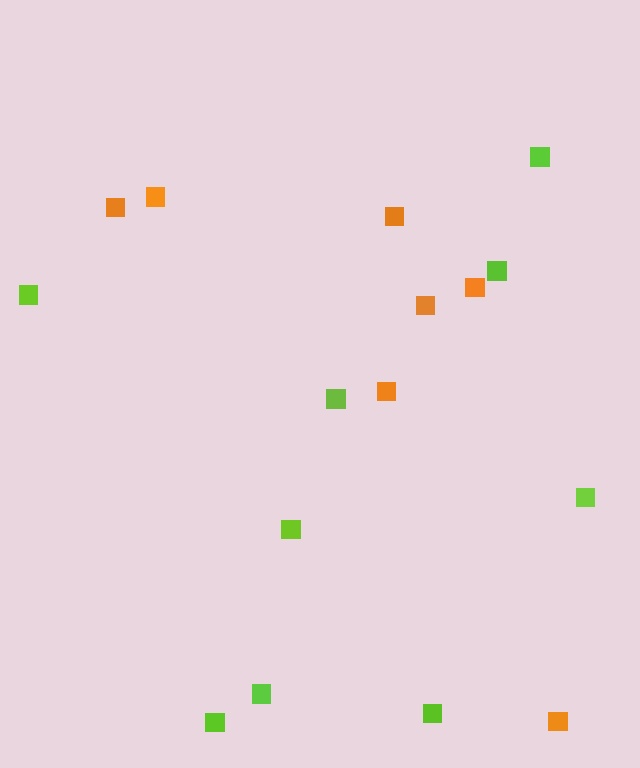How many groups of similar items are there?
There are 2 groups: one group of lime squares (9) and one group of orange squares (7).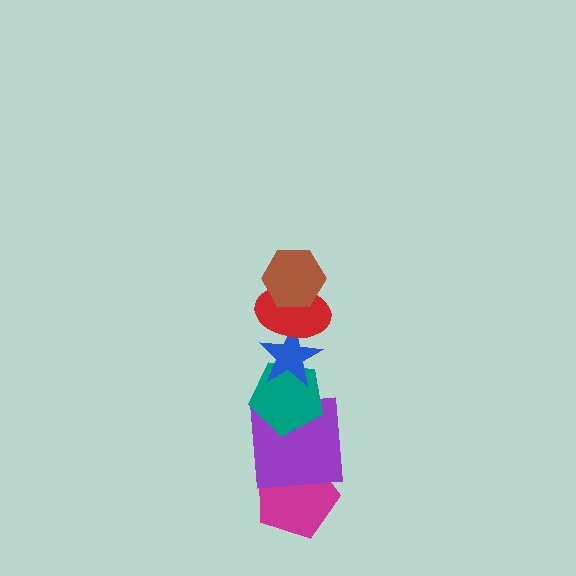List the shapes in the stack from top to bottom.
From top to bottom: the brown hexagon, the red ellipse, the blue star, the teal pentagon, the purple square, the magenta pentagon.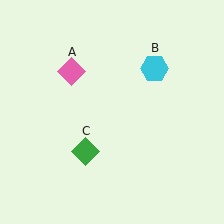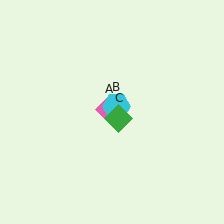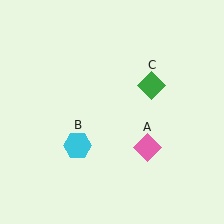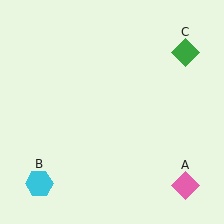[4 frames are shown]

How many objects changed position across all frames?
3 objects changed position: pink diamond (object A), cyan hexagon (object B), green diamond (object C).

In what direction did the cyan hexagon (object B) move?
The cyan hexagon (object B) moved down and to the left.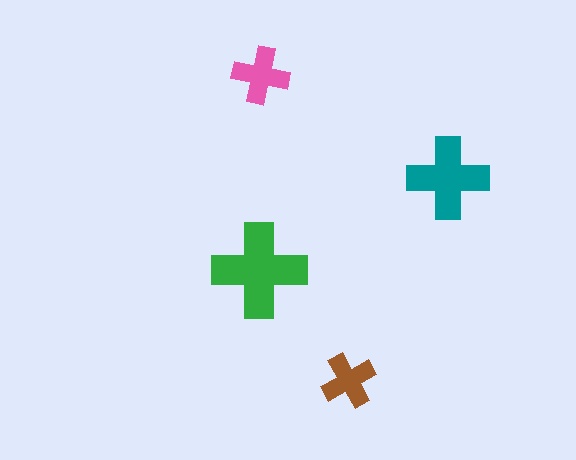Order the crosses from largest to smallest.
the green one, the teal one, the pink one, the brown one.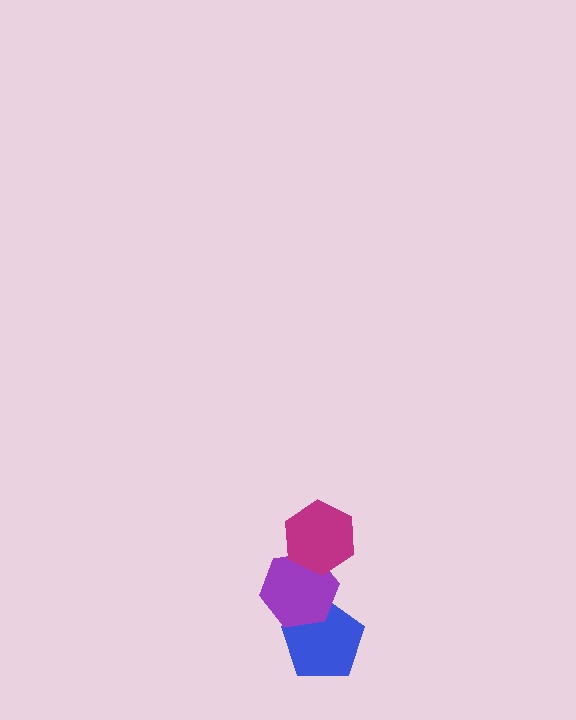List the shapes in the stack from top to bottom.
From top to bottom: the magenta hexagon, the purple hexagon, the blue pentagon.